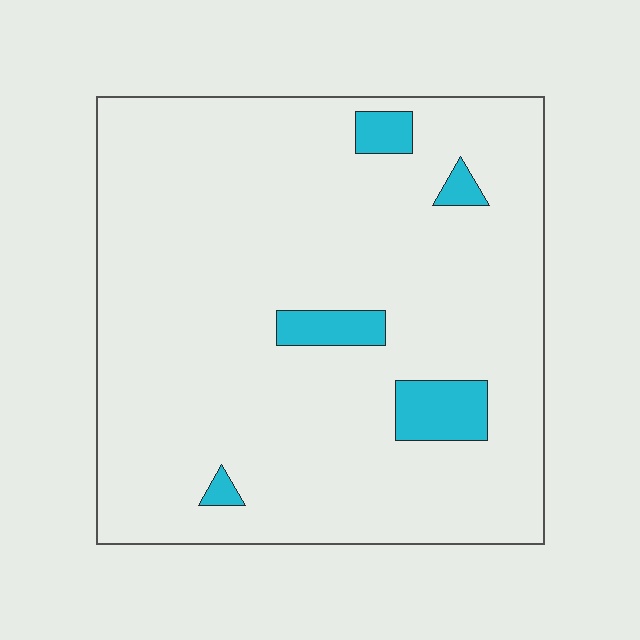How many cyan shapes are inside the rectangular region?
5.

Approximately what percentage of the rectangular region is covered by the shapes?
Approximately 5%.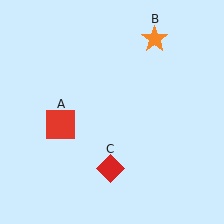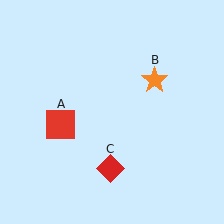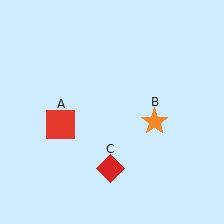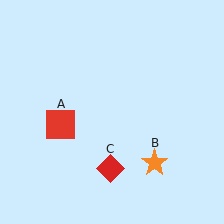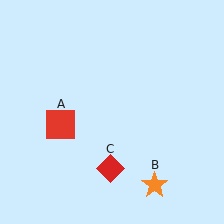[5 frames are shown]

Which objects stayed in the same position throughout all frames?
Red square (object A) and red diamond (object C) remained stationary.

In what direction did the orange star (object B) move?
The orange star (object B) moved down.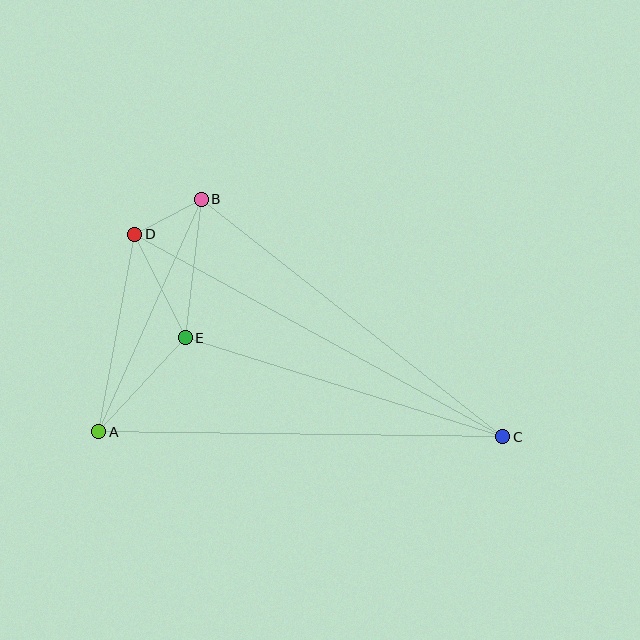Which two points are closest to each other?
Points B and D are closest to each other.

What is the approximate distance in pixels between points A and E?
The distance between A and E is approximately 128 pixels.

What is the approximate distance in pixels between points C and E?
The distance between C and E is approximately 332 pixels.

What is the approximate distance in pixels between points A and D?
The distance between A and D is approximately 201 pixels.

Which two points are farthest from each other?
Points C and D are farthest from each other.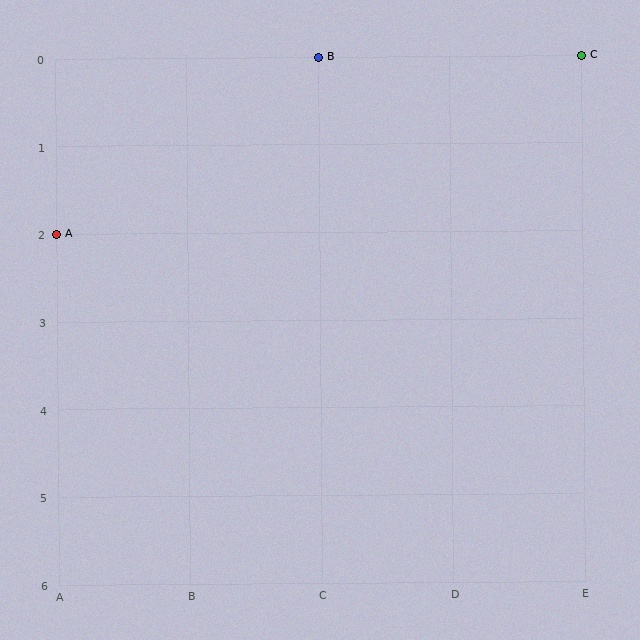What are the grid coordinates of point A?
Point A is at grid coordinates (A, 2).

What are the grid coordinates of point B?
Point B is at grid coordinates (C, 0).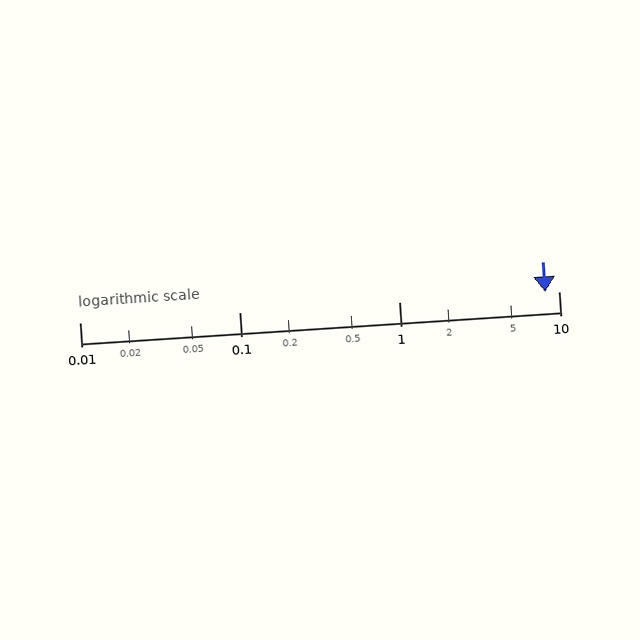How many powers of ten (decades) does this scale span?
The scale spans 3 decades, from 0.01 to 10.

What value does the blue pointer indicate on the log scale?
The pointer indicates approximately 8.2.